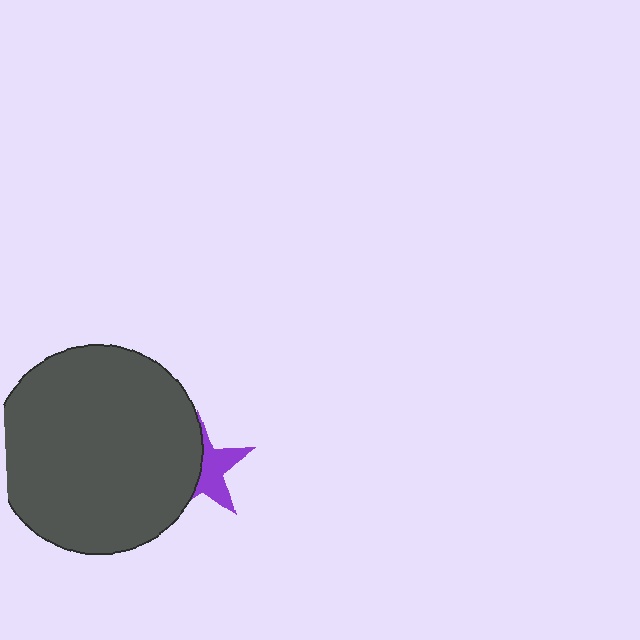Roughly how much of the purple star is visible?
About half of it is visible (roughly 47%).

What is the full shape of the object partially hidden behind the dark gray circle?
The partially hidden object is a purple star.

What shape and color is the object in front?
The object in front is a dark gray circle.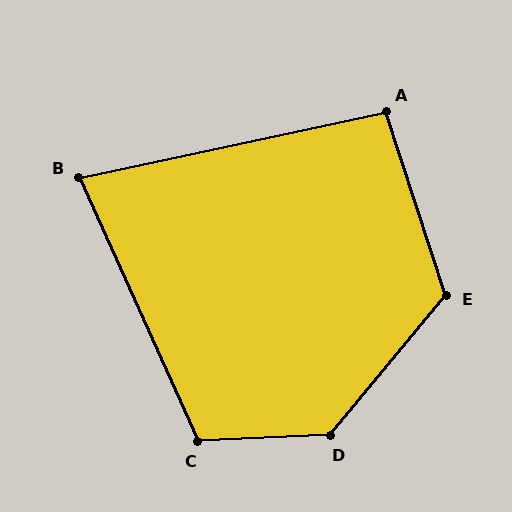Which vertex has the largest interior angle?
D, at approximately 132 degrees.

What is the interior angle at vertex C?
Approximately 112 degrees (obtuse).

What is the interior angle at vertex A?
Approximately 96 degrees (obtuse).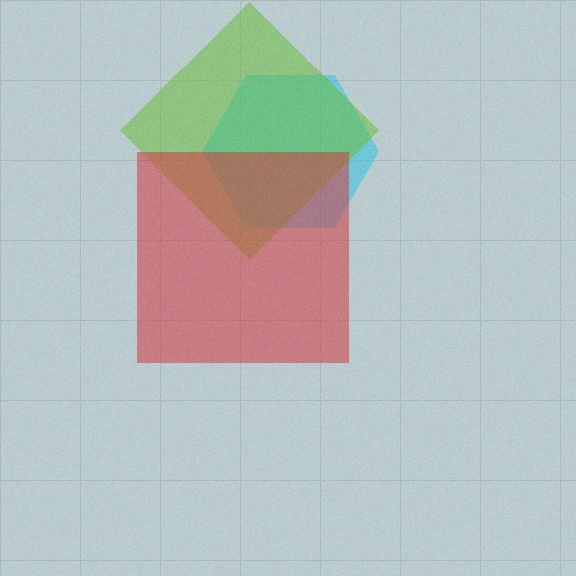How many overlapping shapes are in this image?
There are 3 overlapping shapes in the image.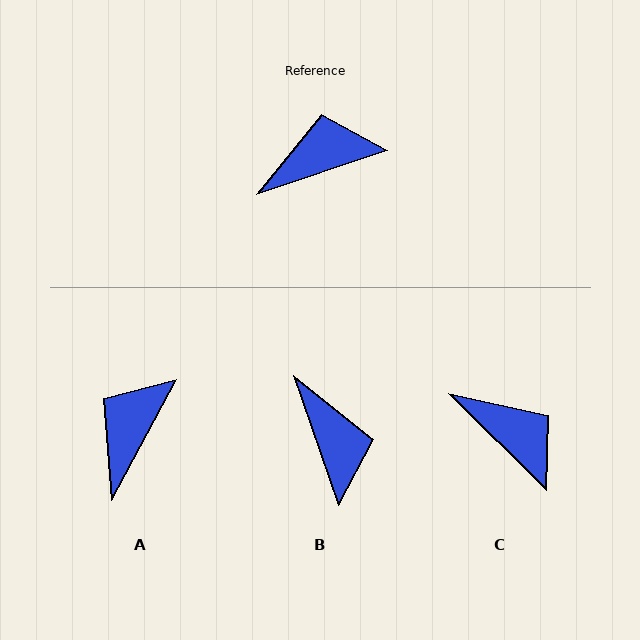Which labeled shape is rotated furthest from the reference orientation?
B, about 89 degrees away.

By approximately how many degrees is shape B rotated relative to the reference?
Approximately 89 degrees clockwise.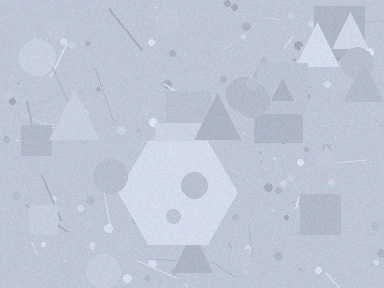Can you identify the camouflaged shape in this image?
The camouflaged shape is a hexagon.